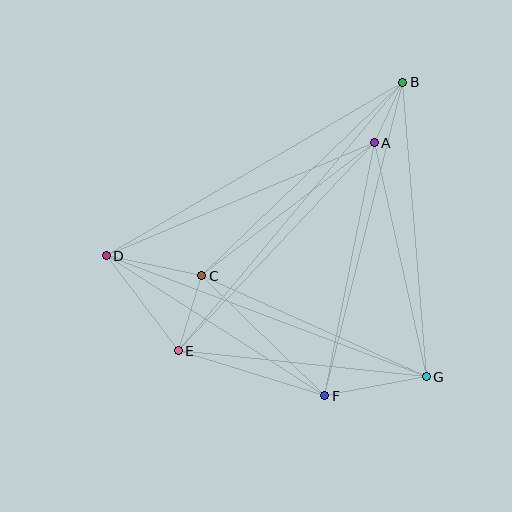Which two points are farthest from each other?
Points B and E are farthest from each other.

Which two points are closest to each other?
Points A and B are closest to each other.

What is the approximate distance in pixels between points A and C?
The distance between A and C is approximately 218 pixels.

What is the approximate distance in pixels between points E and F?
The distance between E and F is approximately 153 pixels.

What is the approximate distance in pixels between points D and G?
The distance between D and G is approximately 342 pixels.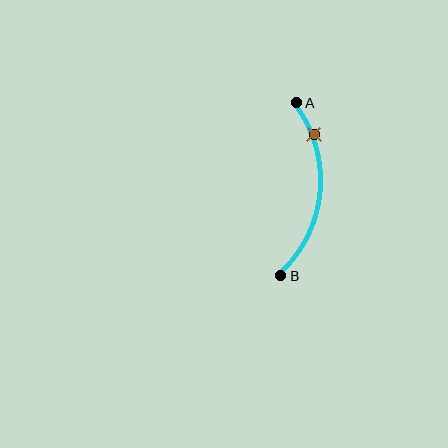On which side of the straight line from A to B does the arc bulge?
The arc bulges to the right of the straight line connecting A and B.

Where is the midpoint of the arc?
The arc midpoint is the point on the curve farthest from the straight line joining A and B. It sits to the right of that line.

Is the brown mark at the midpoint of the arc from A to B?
No. The brown mark lies on the arc but is closer to endpoint A. The arc midpoint would be at the point on the curve equidistant along the arc from both A and B.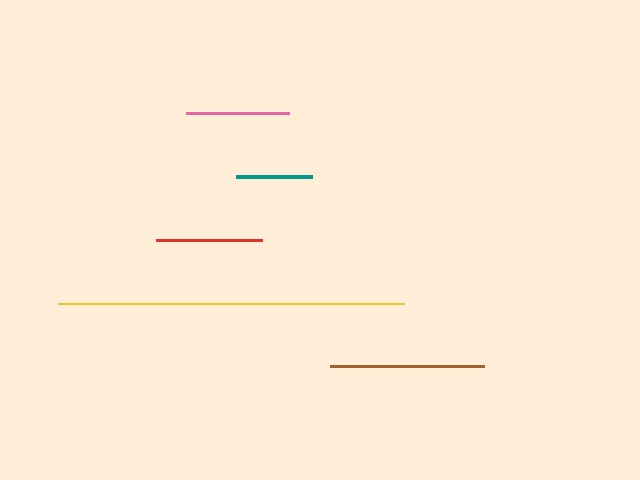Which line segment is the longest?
The yellow line is the longest at approximately 346 pixels.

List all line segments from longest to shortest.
From longest to shortest: yellow, brown, red, pink, teal.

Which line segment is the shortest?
The teal line is the shortest at approximately 76 pixels.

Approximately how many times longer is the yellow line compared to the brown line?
The yellow line is approximately 2.2 times the length of the brown line.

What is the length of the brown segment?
The brown segment is approximately 154 pixels long.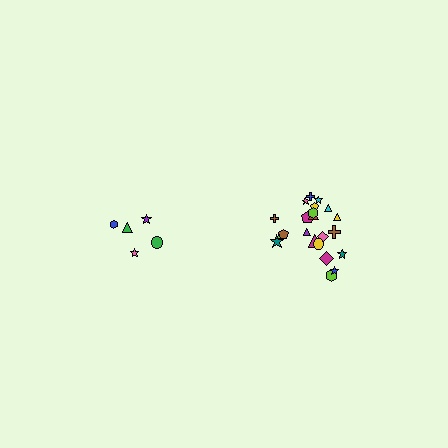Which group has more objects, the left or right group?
The right group.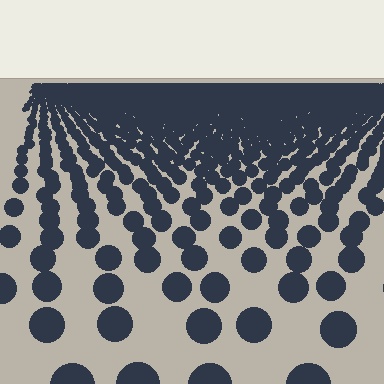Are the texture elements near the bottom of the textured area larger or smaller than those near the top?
Larger. Near the bottom, elements are closer to the viewer and appear at a bigger on-screen size.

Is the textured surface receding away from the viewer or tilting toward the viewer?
The surface is receding away from the viewer. Texture elements get smaller and denser toward the top.